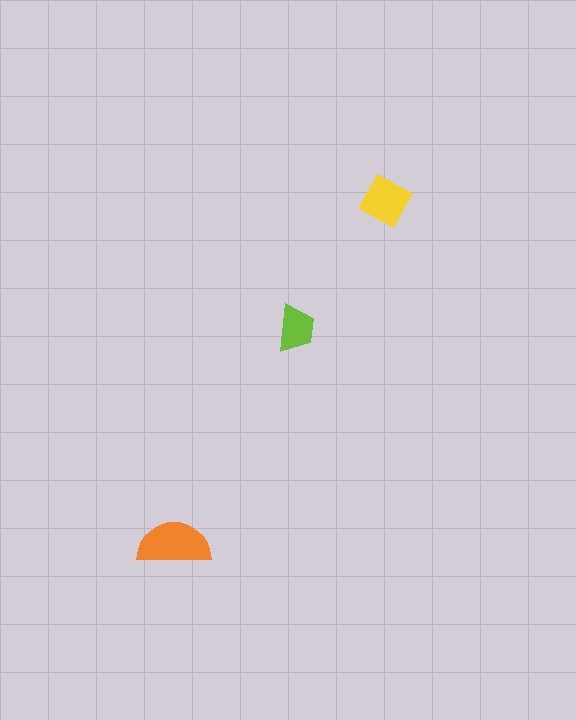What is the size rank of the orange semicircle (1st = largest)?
1st.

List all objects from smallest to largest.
The lime trapezoid, the yellow square, the orange semicircle.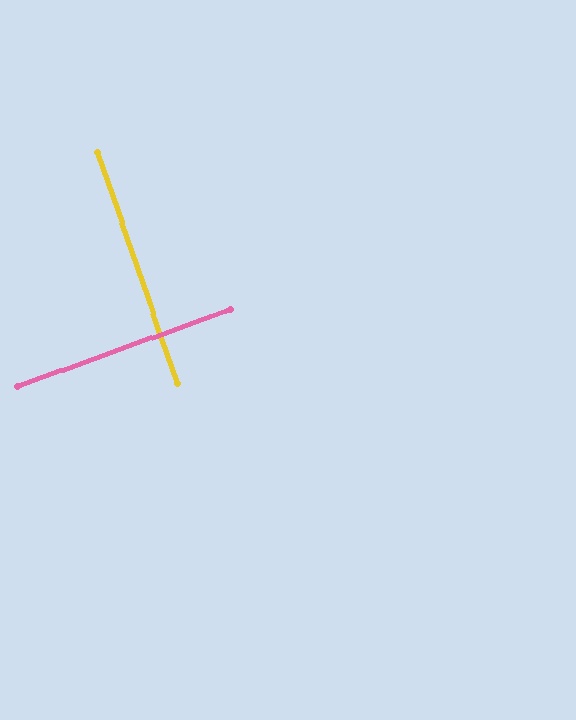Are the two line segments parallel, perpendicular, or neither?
Perpendicular — they meet at approximately 89°.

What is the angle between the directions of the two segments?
Approximately 89 degrees.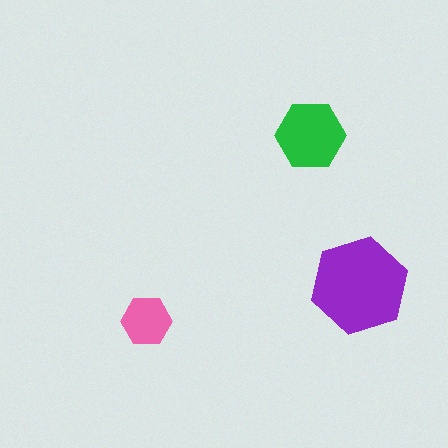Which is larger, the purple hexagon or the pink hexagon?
The purple one.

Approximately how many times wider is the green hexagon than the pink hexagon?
About 1.5 times wider.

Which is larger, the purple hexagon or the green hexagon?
The purple one.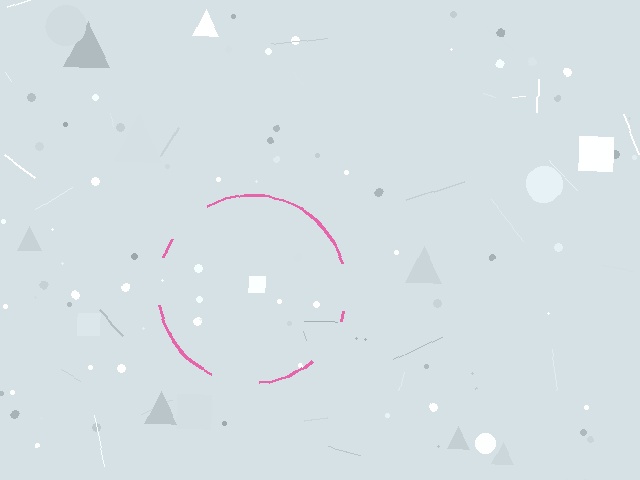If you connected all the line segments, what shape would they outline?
They would outline a circle.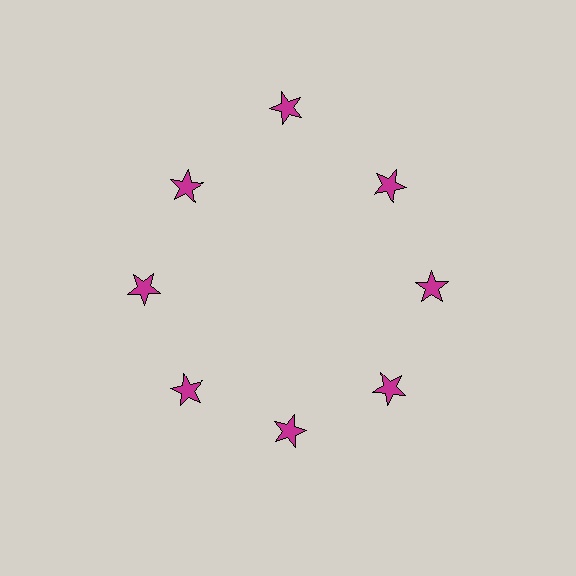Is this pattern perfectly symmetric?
No. The 8 magenta stars are arranged in a ring, but one element near the 12 o'clock position is pushed outward from the center, breaking the 8-fold rotational symmetry.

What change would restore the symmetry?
The symmetry would be restored by moving it inward, back onto the ring so that all 8 stars sit at equal angles and equal distance from the center.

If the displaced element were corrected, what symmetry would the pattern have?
It would have 8-fold rotational symmetry — the pattern would map onto itself every 45 degrees.